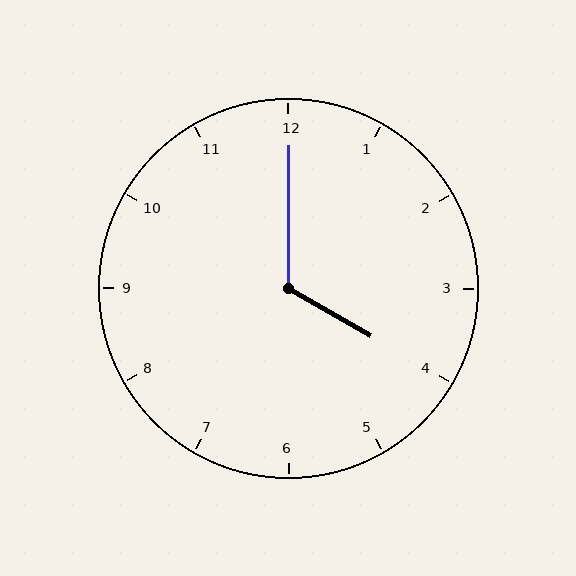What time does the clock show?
4:00.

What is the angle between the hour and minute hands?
Approximately 120 degrees.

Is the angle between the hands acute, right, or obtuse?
It is obtuse.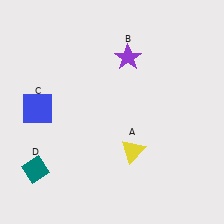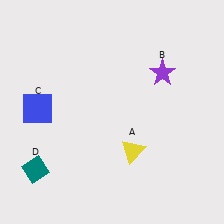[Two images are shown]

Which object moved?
The purple star (B) moved right.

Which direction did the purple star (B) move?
The purple star (B) moved right.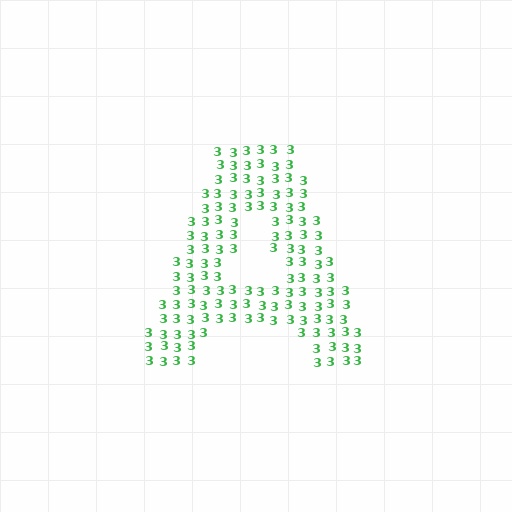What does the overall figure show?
The overall figure shows the letter A.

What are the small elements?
The small elements are digit 3's.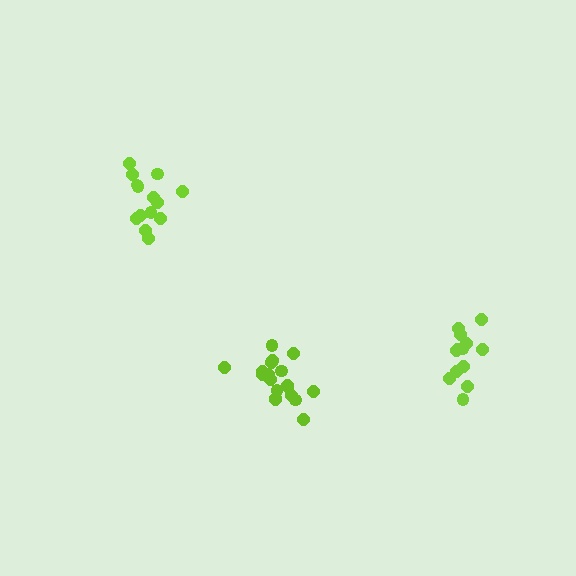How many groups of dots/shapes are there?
There are 3 groups.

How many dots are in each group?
Group 1: 14 dots, Group 2: 13 dots, Group 3: 19 dots (46 total).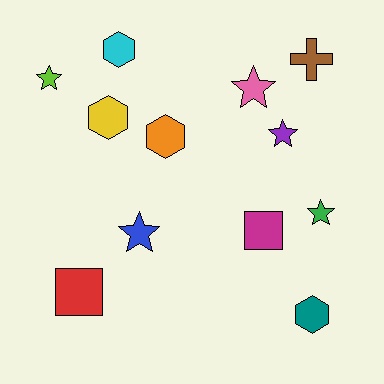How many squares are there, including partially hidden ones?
There are 2 squares.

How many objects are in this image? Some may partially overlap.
There are 12 objects.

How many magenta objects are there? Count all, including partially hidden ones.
There is 1 magenta object.